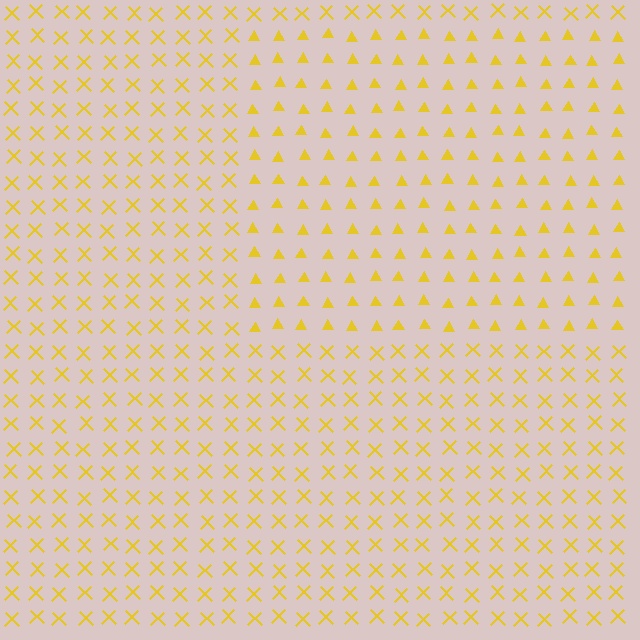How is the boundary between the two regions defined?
The boundary is defined by a change in element shape: triangles inside vs. X marks outside. All elements share the same color and spacing.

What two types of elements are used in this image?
The image uses triangles inside the rectangle region and X marks outside it.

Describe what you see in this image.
The image is filled with small yellow elements arranged in a uniform grid. A rectangle-shaped region contains triangles, while the surrounding area contains X marks. The boundary is defined purely by the change in element shape.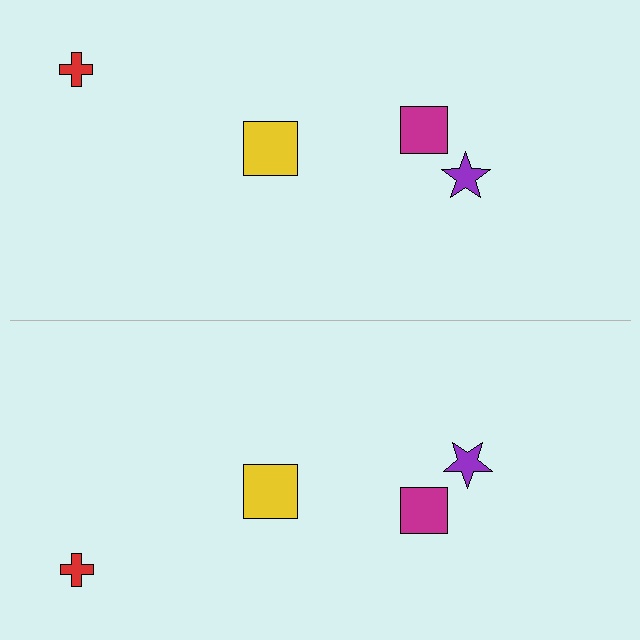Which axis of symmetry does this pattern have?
The pattern has a horizontal axis of symmetry running through the center of the image.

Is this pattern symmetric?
Yes, this pattern has bilateral (reflection) symmetry.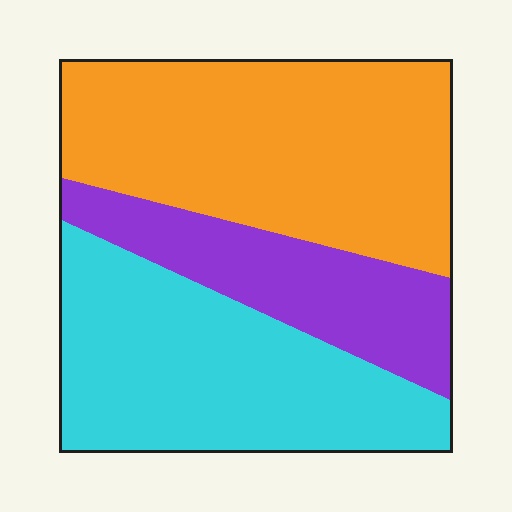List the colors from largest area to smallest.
From largest to smallest: orange, cyan, purple.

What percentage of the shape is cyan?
Cyan takes up about three eighths (3/8) of the shape.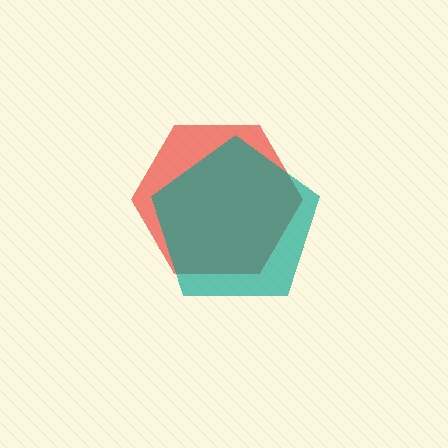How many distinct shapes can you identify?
There are 2 distinct shapes: a red hexagon, a teal pentagon.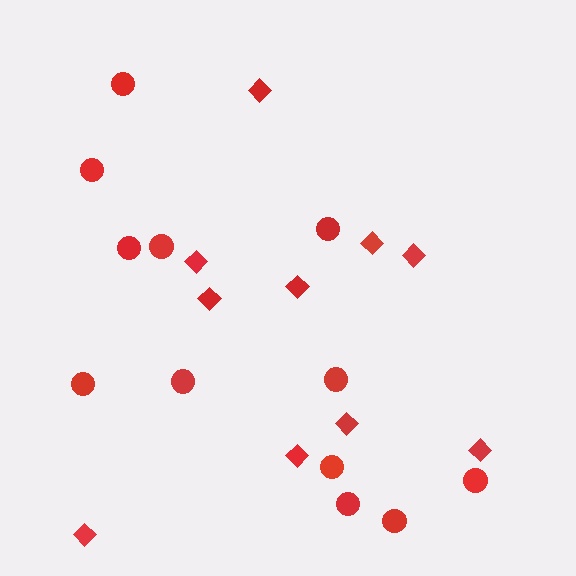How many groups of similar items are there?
There are 2 groups: one group of circles (12) and one group of diamonds (10).